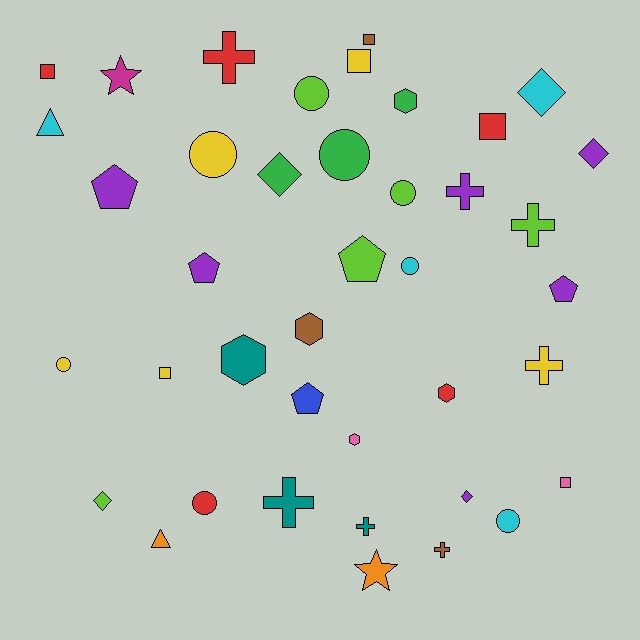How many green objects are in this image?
There are 3 green objects.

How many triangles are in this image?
There are 2 triangles.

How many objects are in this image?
There are 40 objects.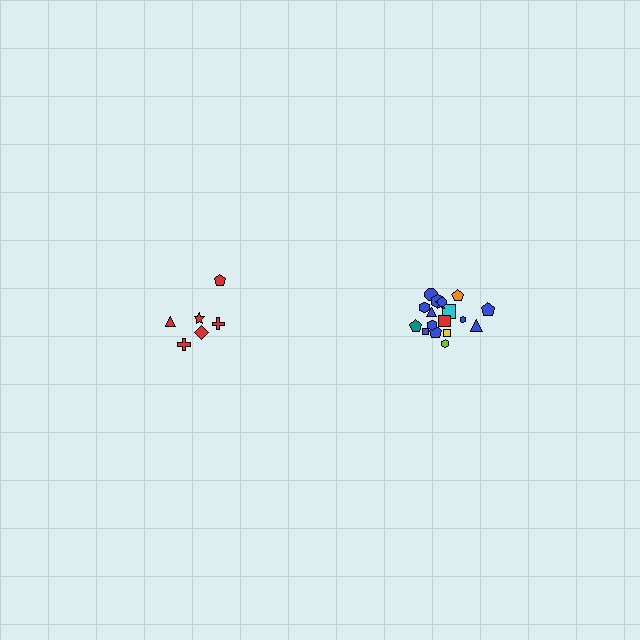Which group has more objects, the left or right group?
The right group.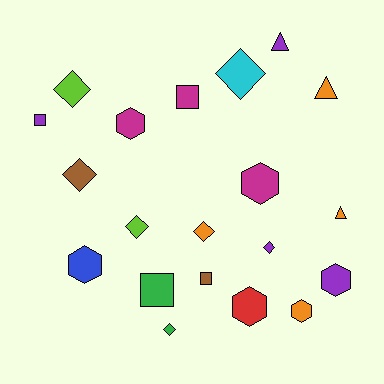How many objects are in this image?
There are 20 objects.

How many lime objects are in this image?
There are 2 lime objects.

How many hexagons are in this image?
There are 6 hexagons.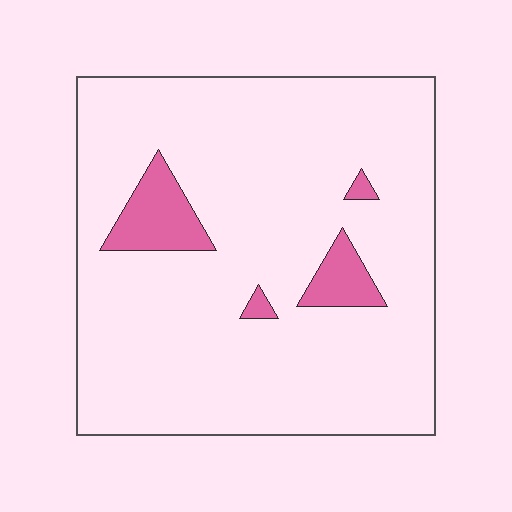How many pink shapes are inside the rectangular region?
4.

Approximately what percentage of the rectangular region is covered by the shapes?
Approximately 10%.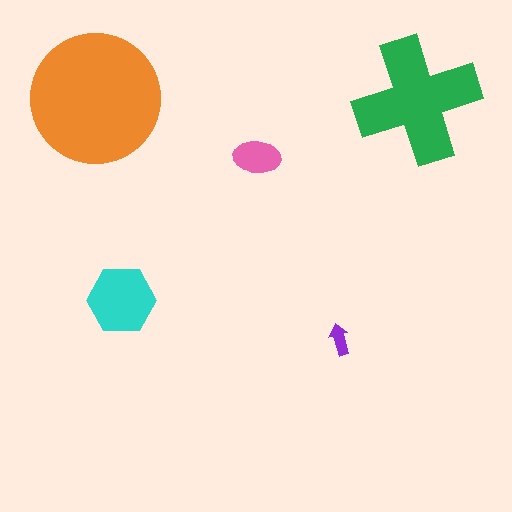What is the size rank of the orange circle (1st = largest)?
1st.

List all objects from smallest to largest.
The purple arrow, the pink ellipse, the cyan hexagon, the green cross, the orange circle.